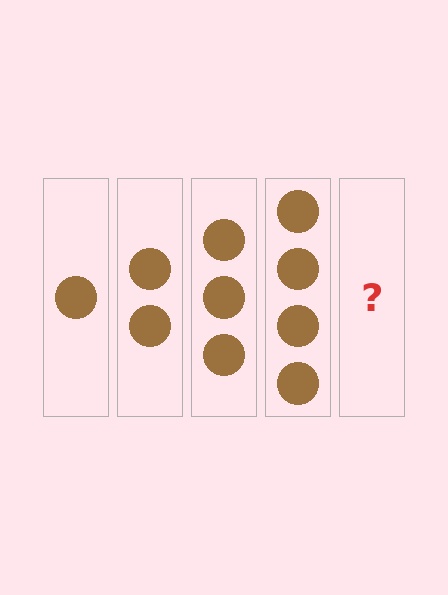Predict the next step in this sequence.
The next step is 5 circles.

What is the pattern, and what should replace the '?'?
The pattern is that each step adds one more circle. The '?' should be 5 circles.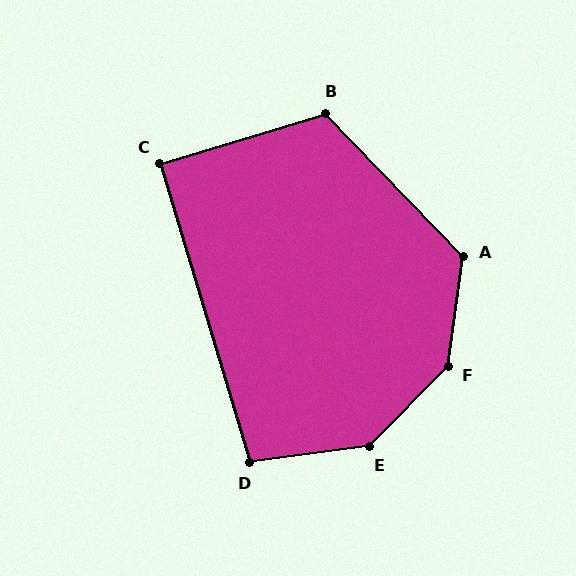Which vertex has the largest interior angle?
F, at approximately 144 degrees.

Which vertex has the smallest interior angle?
C, at approximately 90 degrees.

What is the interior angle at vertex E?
Approximately 142 degrees (obtuse).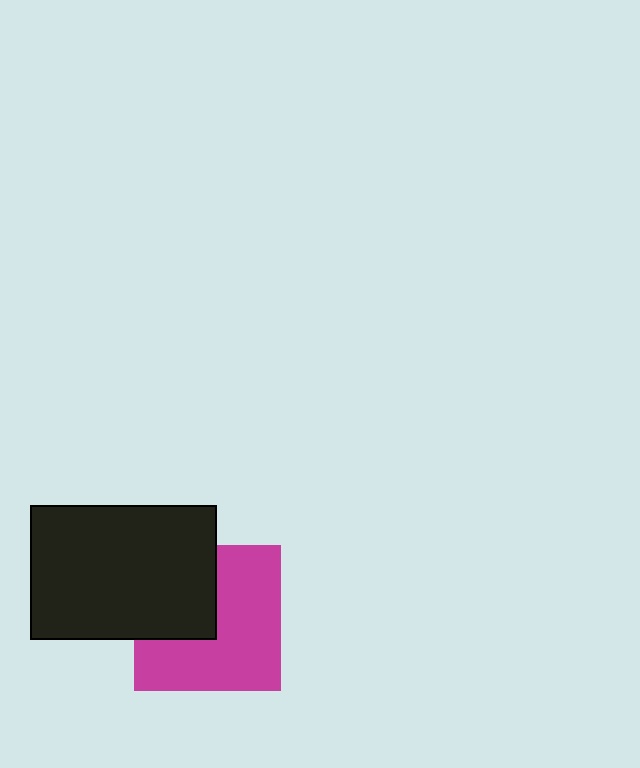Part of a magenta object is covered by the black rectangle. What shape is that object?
It is a square.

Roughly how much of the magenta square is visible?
About half of it is visible (roughly 63%).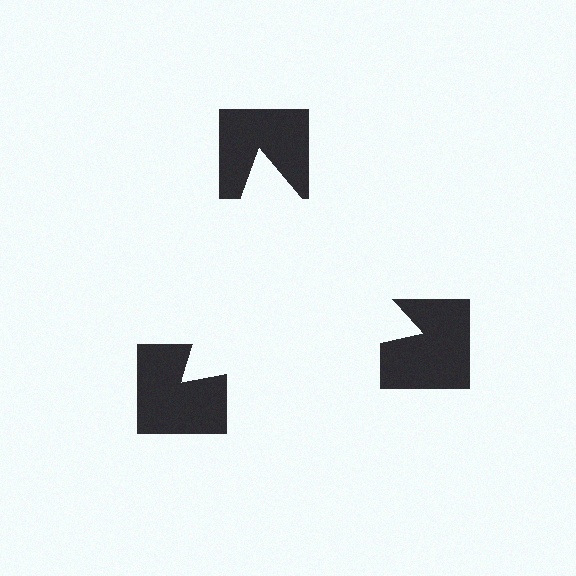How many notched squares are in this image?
There are 3 — one at each vertex of the illusory triangle.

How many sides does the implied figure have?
3 sides.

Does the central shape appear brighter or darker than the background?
It typically appears slightly brighter than the background, even though no actual brightness change is drawn.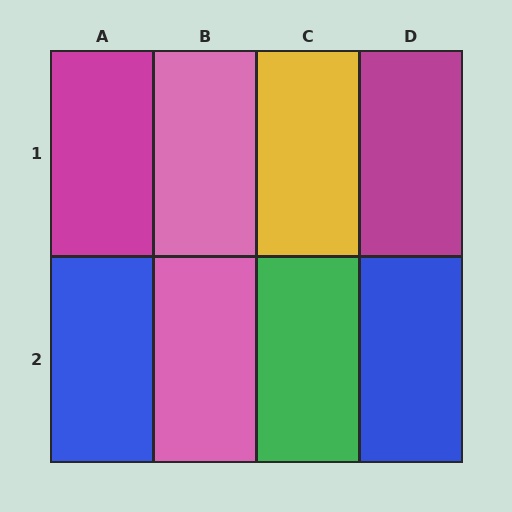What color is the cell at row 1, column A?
Magenta.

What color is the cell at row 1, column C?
Yellow.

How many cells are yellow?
1 cell is yellow.